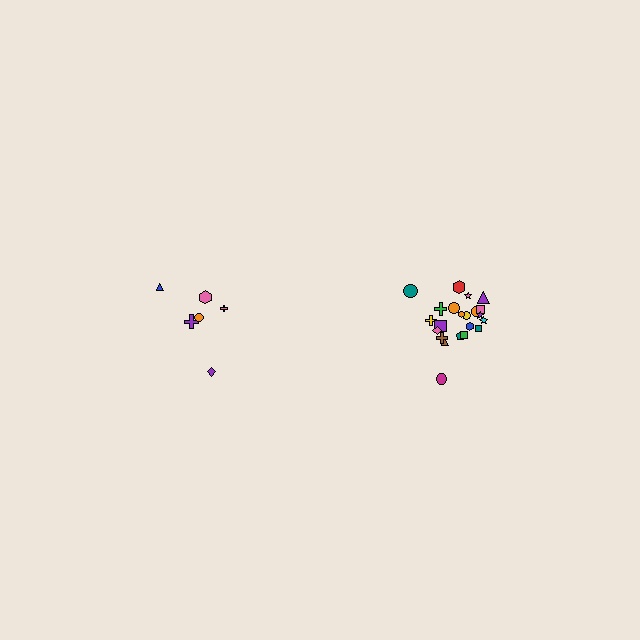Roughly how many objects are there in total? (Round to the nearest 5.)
Roughly 30 objects in total.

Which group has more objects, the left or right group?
The right group.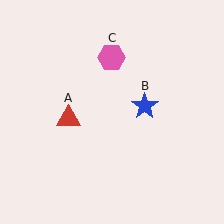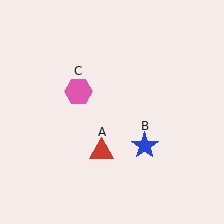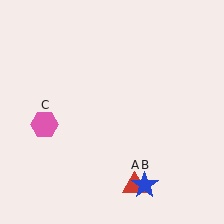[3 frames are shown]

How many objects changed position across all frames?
3 objects changed position: red triangle (object A), blue star (object B), pink hexagon (object C).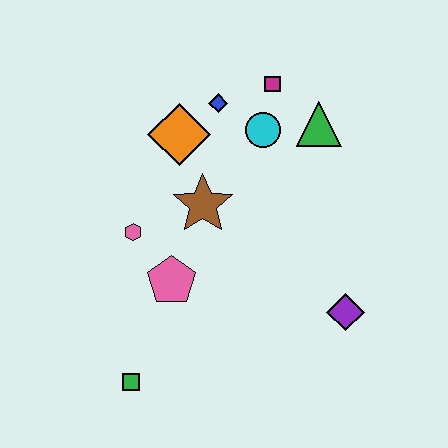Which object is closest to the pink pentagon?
The pink hexagon is closest to the pink pentagon.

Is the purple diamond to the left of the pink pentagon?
No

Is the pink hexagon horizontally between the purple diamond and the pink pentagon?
No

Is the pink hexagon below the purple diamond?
No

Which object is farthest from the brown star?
The green square is farthest from the brown star.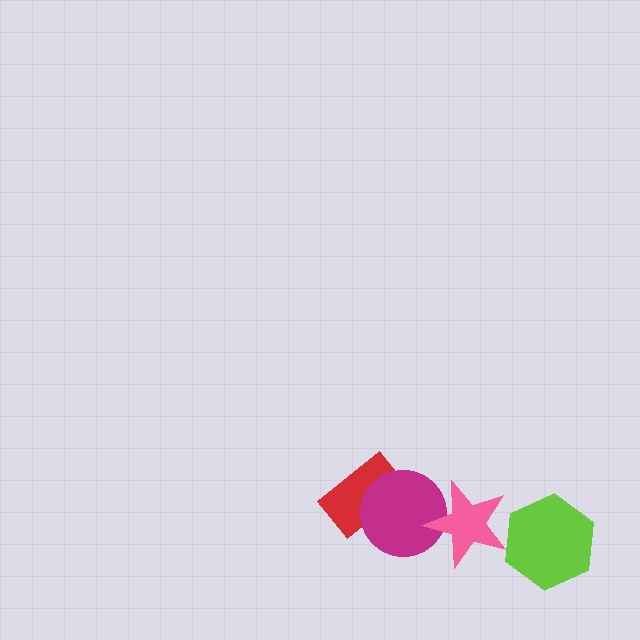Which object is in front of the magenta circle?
The pink star is in front of the magenta circle.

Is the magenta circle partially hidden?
Yes, it is partially covered by another shape.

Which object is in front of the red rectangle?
The magenta circle is in front of the red rectangle.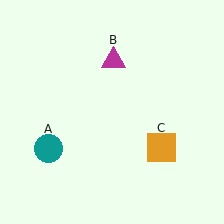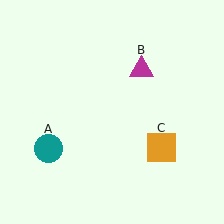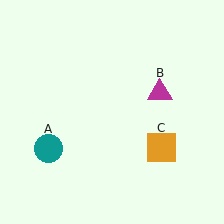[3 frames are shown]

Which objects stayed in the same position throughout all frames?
Teal circle (object A) and orange square (object C) remained stationary.